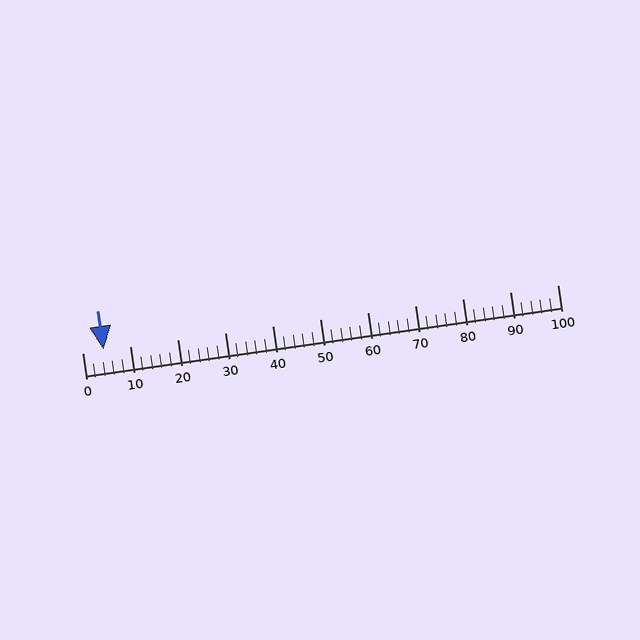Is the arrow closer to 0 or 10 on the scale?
The arrow is closer to 0.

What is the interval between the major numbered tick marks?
The major tick marks are spaced 10 units apart.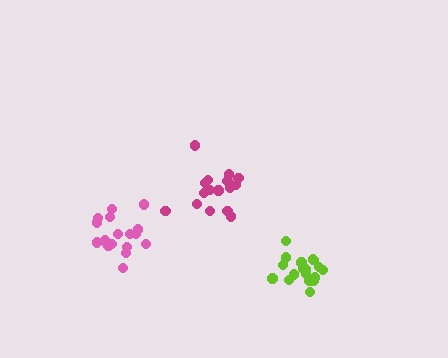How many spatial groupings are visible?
There are 3 spatial groupings.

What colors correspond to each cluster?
The clusters are colored: pink, lime, magenta.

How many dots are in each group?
Group 1: 18 dots, Group 2: 18 dots, Group 3: 17 dots (53 total).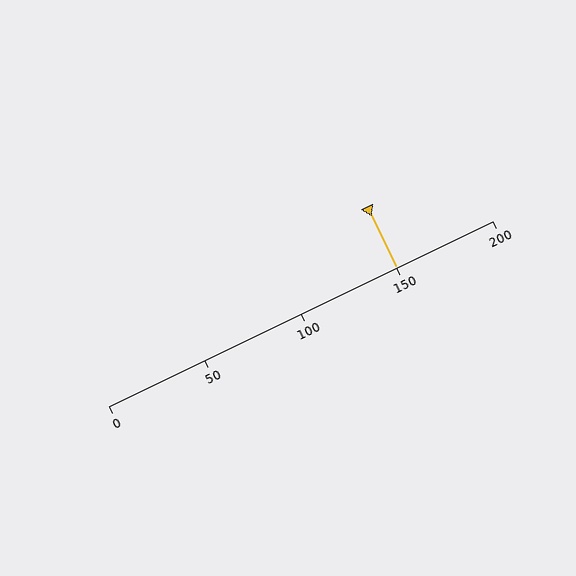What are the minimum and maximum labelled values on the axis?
The axis runs from 0 to 200.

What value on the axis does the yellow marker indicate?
The marker indicates approximately 150.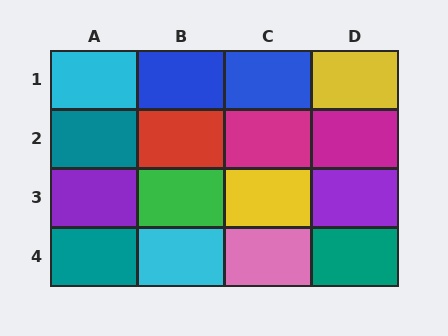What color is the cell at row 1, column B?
Blue.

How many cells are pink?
1 cell is pink.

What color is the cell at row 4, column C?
Pink.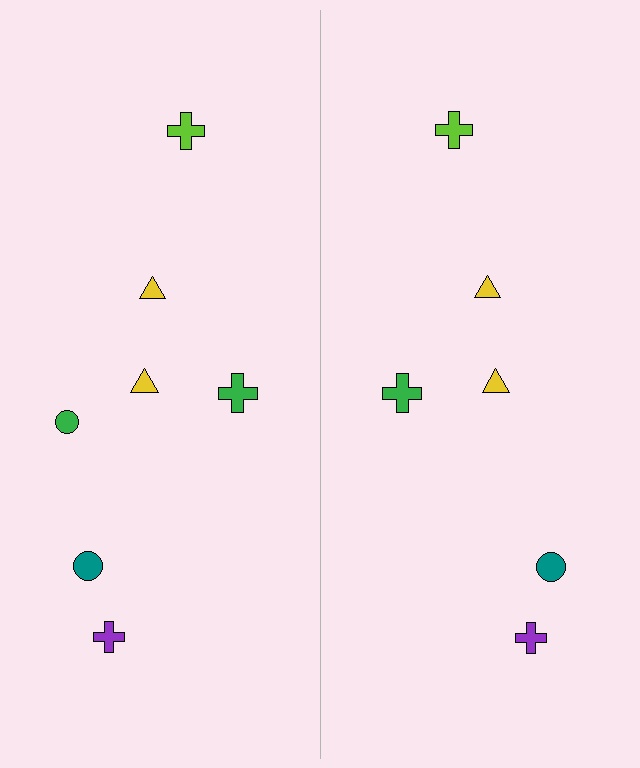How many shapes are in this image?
There are 13 shapes in this image.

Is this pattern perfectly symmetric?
No, the pattern is not perfectly symmetric. A green circle is missing from the right side.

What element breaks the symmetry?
A green circle is missing from the right side.